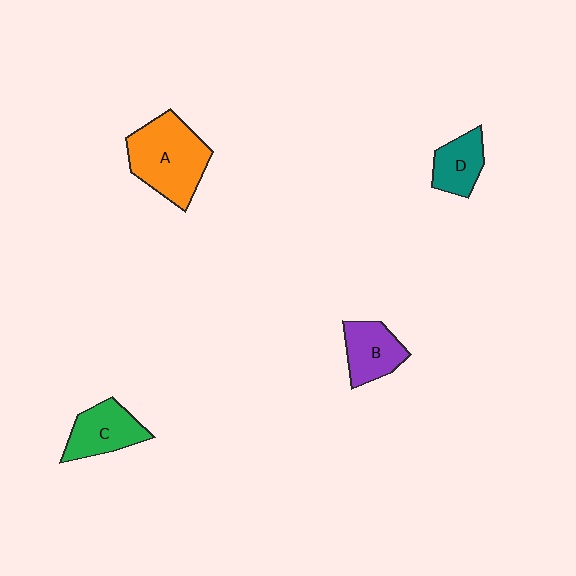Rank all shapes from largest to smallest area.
From largest to smallest: A (orange), C (green), B (purple), D (teal).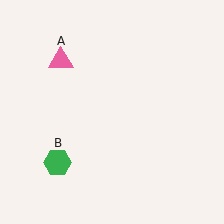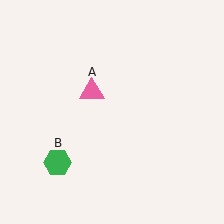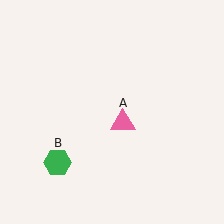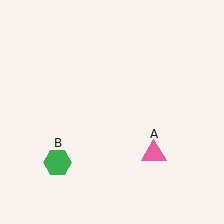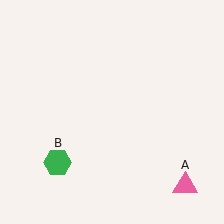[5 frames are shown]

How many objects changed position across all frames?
1 object changed position: pink triangle (object A).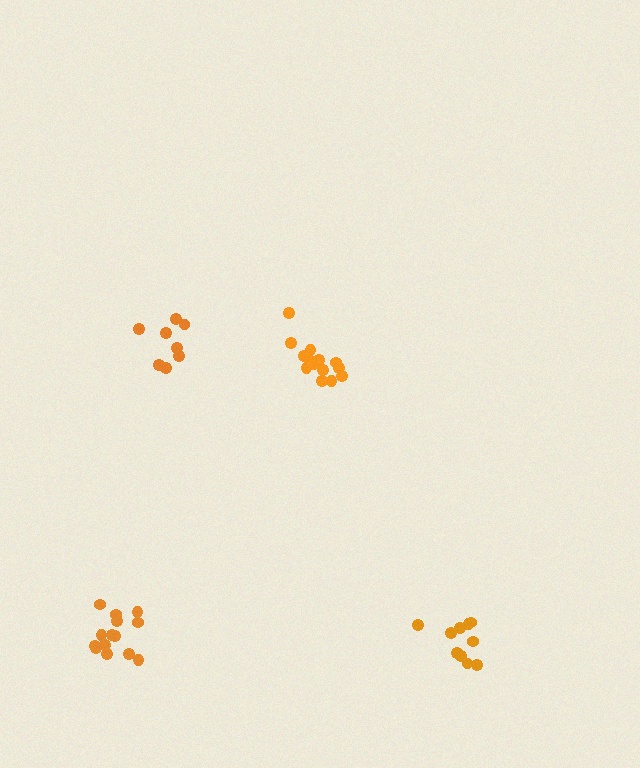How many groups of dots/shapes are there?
There are 4 groups.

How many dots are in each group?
Group 1: 14 dots, Group 2: 8 dots, Group 3: 10 dots, Group 4: 14 dots (46 total).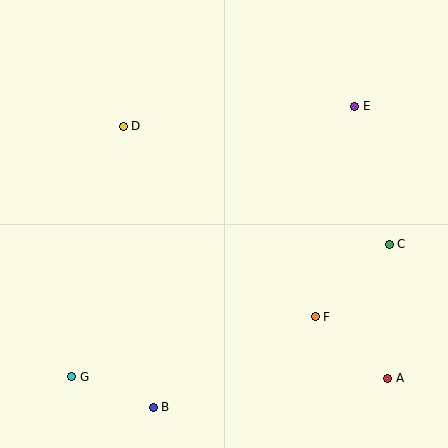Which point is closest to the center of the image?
Point F at (315, 317) is closest to the center.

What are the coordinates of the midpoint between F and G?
The midpoint between F and G is at (193, 347).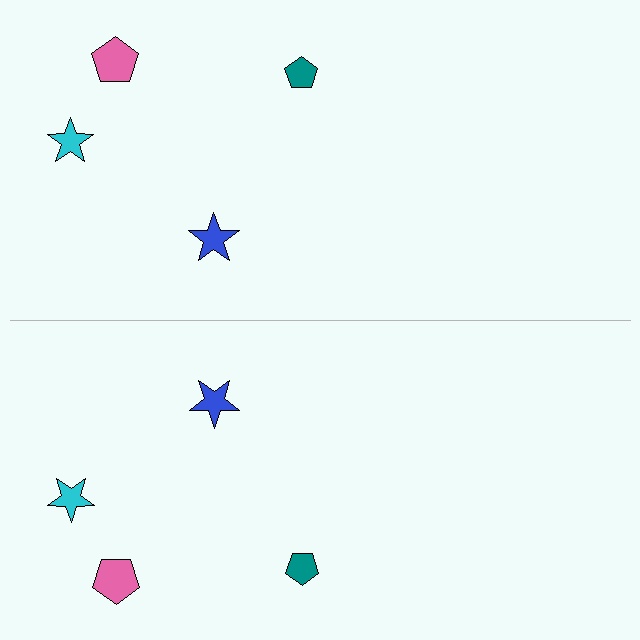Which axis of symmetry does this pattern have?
The pattern has a horizontal axis of symmetry running through the center of the image.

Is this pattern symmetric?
Yes, this pattern has bilateral (reflection) symmetry.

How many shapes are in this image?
There are 8 shapes in this image.